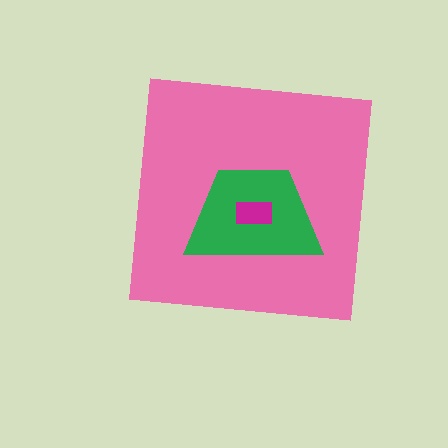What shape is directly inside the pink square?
The green trapezoid.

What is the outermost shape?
The pink square.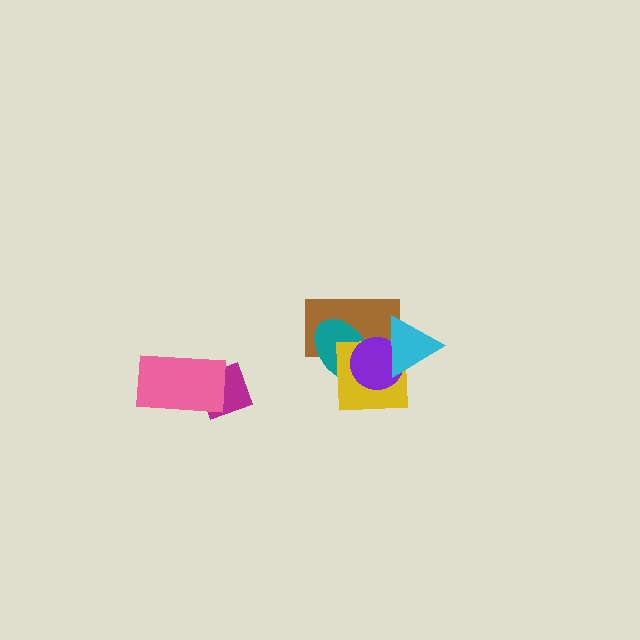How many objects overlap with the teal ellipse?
3 objects overlap with the teal ellipse.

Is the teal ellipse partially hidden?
Yes, it is partially covered by another shape.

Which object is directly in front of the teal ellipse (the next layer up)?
The yellow square is directly in front of the teal ellipse.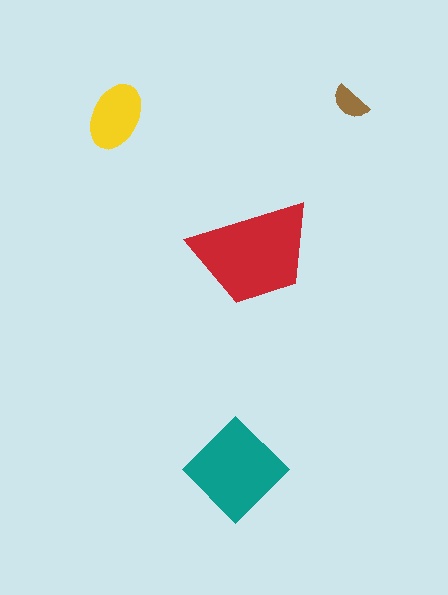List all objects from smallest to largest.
The brown semicircle, the yellow ellipse, the teal diamond, the red trapezoid.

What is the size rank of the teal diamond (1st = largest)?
2nd.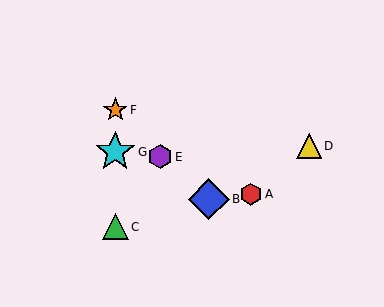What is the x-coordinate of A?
Object A is at x≈251.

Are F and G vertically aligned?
Yes, both are at x≈115.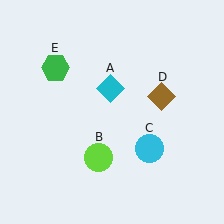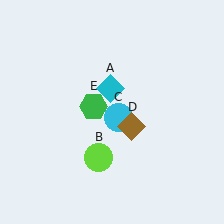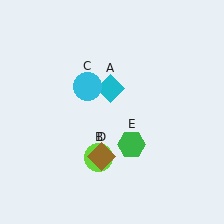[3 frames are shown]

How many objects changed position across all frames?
3 objects changed position: cyan circle (object C), brown diamond (object D), green hexagon (object E).